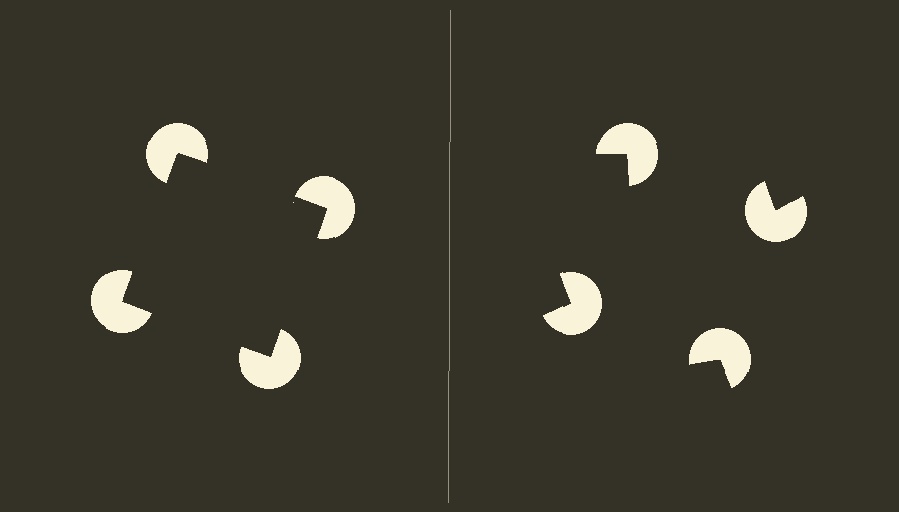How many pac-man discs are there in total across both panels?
8 — 4 on each side.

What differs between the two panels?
The pac-man discs are positioned identically on both sides; only the wedge orientations differ. On the left they align to a square; on the right they are misaligned.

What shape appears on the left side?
An illusory square.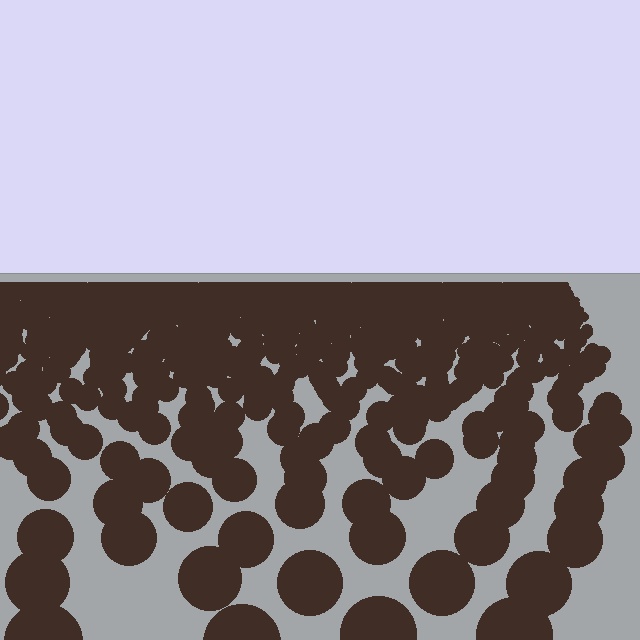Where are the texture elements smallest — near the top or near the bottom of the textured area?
Near the top.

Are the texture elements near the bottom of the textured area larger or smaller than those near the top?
Larger. Near the bottom, elements are closer to the viewer and appear at a bigger on-screen size.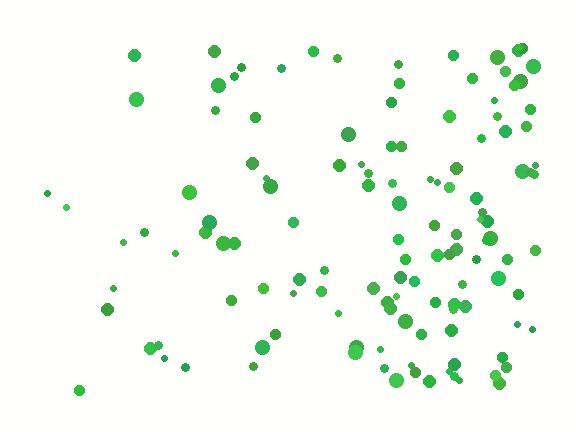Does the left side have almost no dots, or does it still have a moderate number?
Still a moderate number, just noticeably fewer than the right.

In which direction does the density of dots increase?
From left to right, with the right side densest.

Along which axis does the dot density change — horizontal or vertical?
Horizontal.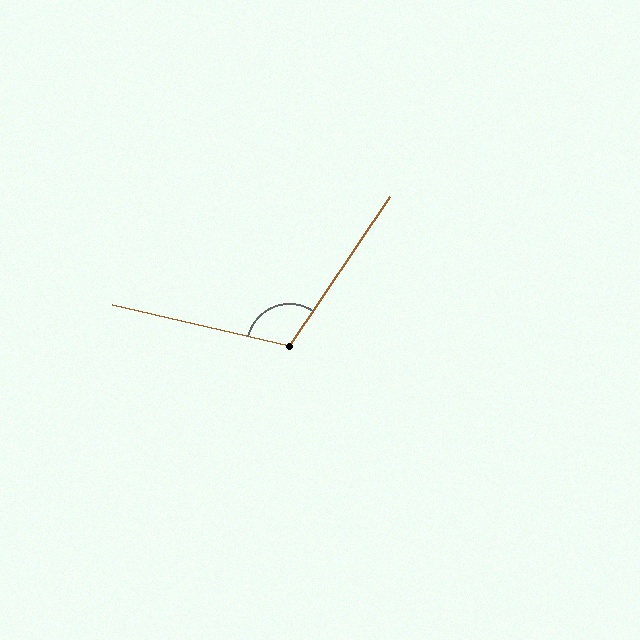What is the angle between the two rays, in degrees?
Approximately 111 degrees.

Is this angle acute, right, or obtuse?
It is obtuse.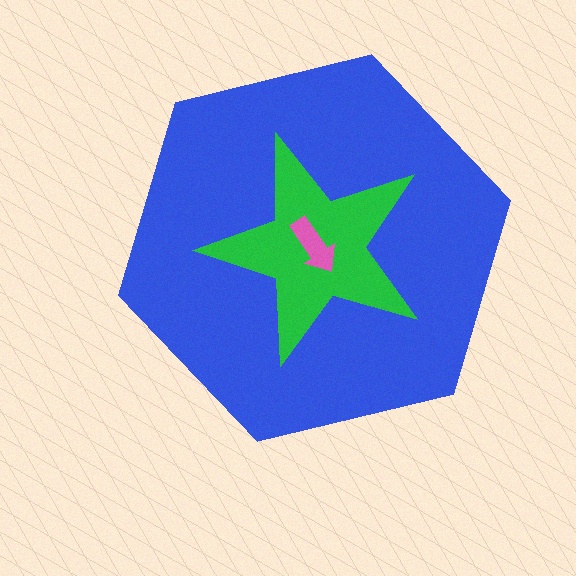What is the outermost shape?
The blue hexagon.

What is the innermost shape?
The pink arrow.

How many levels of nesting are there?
3.